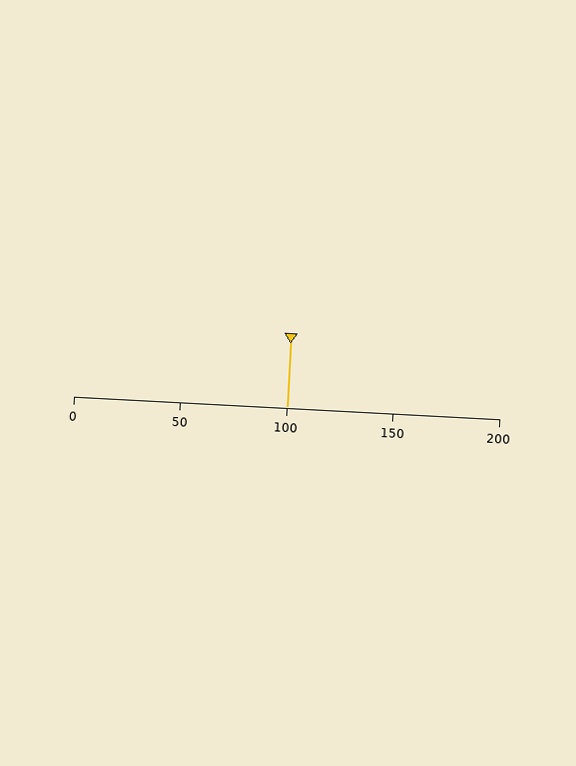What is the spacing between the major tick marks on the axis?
The major ticks are spaced 50 apart.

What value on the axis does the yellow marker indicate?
The marker indicates approximately 100.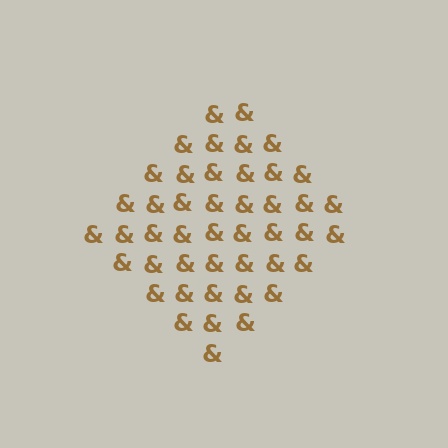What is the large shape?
The large shape is a diamond.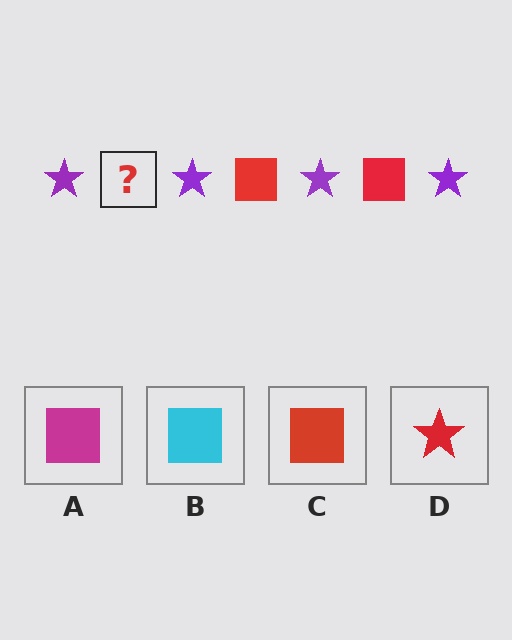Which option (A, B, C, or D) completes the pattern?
C.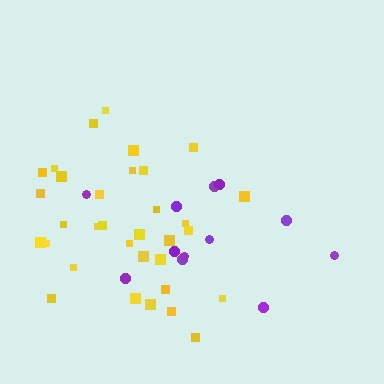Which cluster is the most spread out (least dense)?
Purple.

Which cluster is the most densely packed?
Yellow.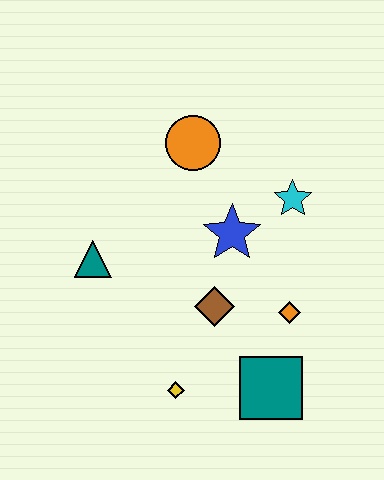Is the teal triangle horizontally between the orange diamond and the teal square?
No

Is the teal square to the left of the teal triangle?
No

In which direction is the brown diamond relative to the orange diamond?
The brown diamond is to the left of the orange diamond.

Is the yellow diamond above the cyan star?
No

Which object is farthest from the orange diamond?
The teal triangle is farthest from the orange diamond.